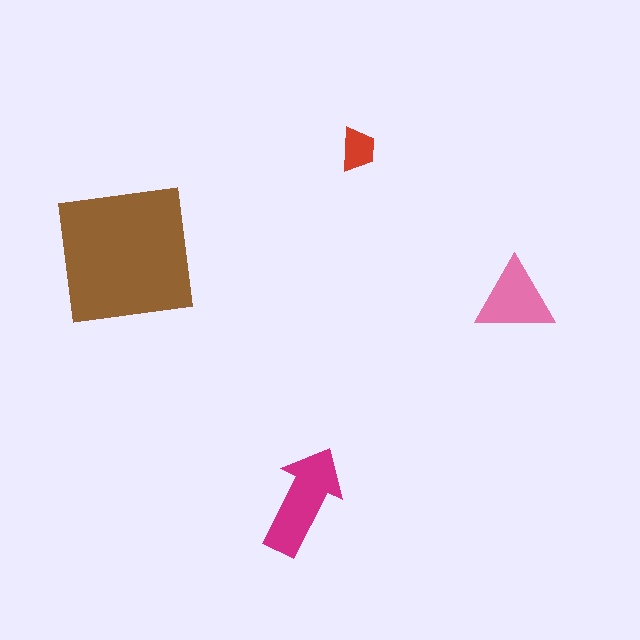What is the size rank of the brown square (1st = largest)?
1st.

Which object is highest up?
The red trapezoid is topmost.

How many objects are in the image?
There are 4 objects in the image.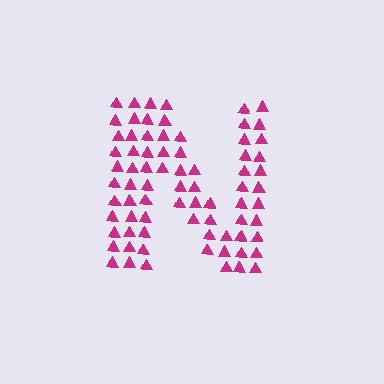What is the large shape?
The large shape is the letter N.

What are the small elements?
The small elements are triangles.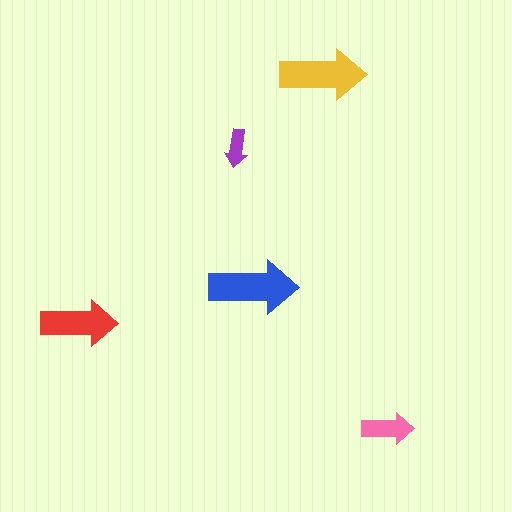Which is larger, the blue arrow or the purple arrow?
The blue one.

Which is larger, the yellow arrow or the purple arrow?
The yellow one.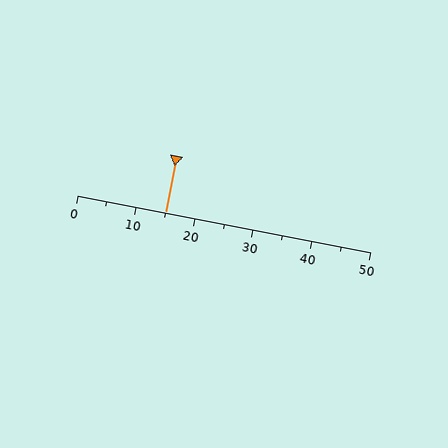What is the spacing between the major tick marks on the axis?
The major ticks are spaced 10 apart.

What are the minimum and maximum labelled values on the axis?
The axis runs from 0 to 50.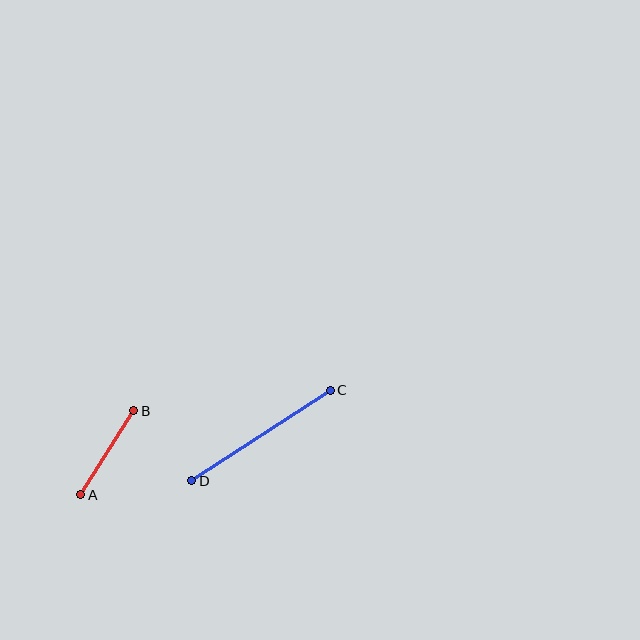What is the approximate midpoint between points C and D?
The midpoint is at approximately (261, 436) pixels.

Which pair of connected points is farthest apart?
Points C and D are farthest apart.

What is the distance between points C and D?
The distance is approximately 166 pixels.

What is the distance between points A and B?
The distance is approximately 99 pixels.